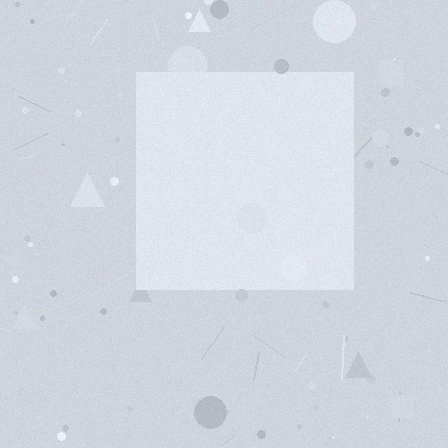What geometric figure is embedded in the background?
A square is embedded in the background.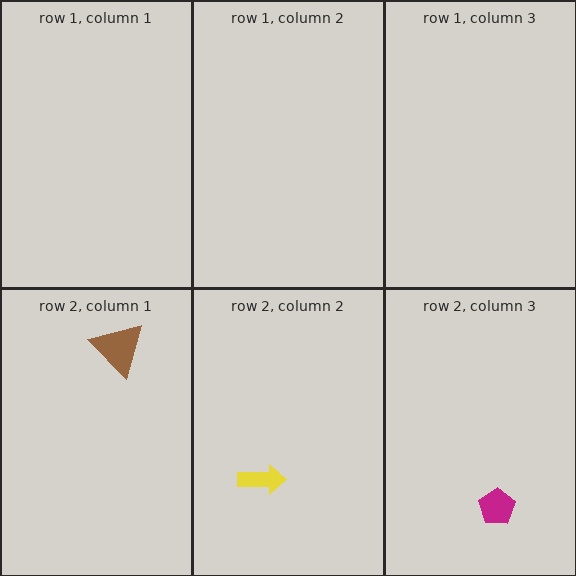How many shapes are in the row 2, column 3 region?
1.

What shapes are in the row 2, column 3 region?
The magenta pentagon.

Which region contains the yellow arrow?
The row 2, column 2 region.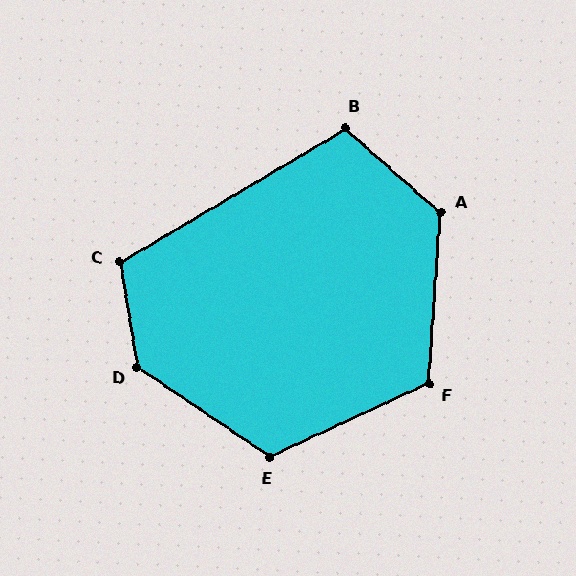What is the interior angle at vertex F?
Approximately 119 degrees (obtuse).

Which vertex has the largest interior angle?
D, at approximately 134 degrees.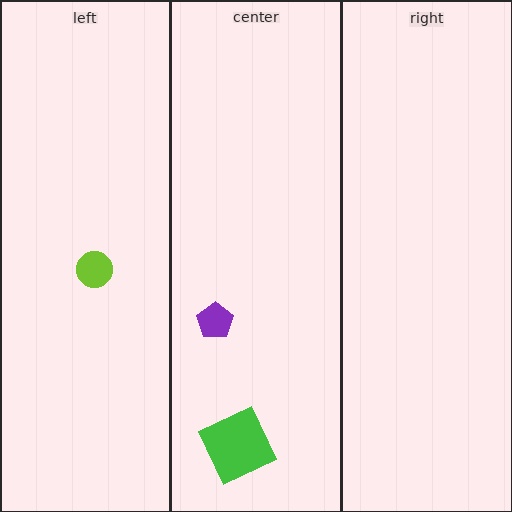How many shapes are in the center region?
2.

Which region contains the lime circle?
The left region.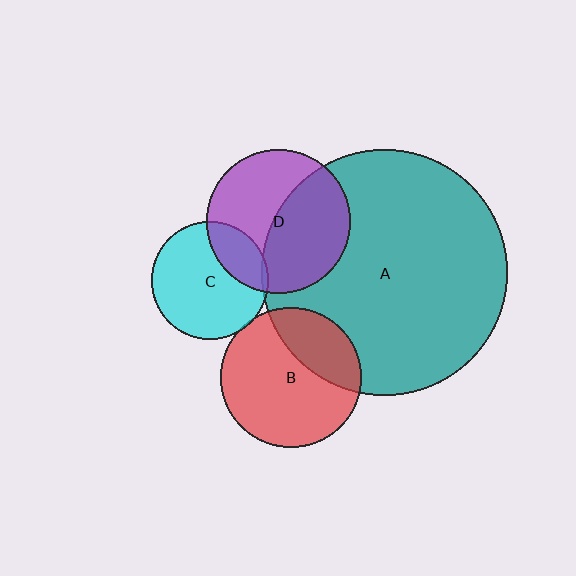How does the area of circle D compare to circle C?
Approximately 1.5 times.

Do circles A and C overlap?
Yes.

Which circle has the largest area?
Circle A (teal).